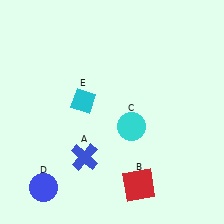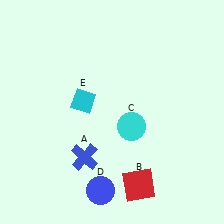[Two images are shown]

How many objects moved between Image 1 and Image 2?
1 object moved between the two images.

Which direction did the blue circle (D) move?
The blue circle (D) moved right.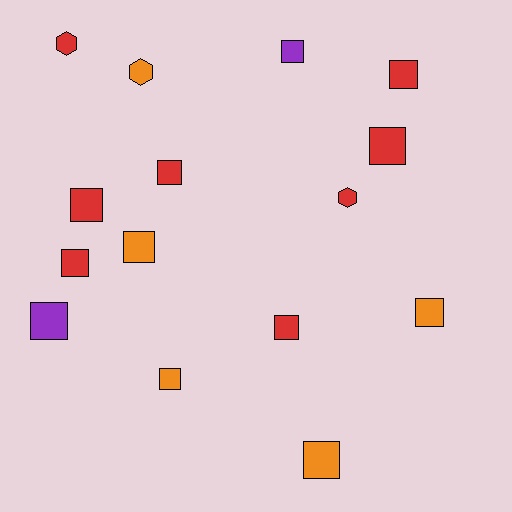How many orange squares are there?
There are 4 orange squares.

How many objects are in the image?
There are 15 objects.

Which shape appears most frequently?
Square, with 12 objects.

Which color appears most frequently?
Red, with 8 objects.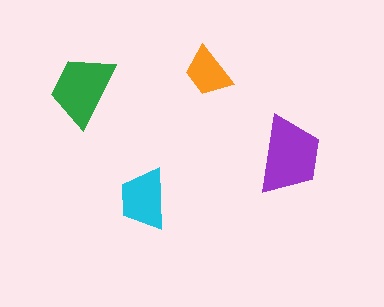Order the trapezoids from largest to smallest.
the purple one, the green one, the cyan one, the orange one.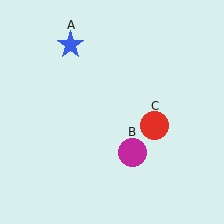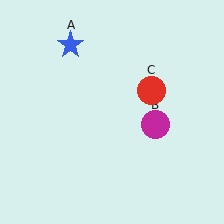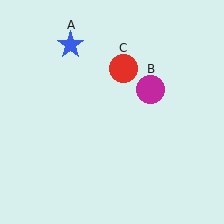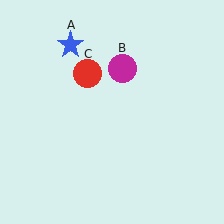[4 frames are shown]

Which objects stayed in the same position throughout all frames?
Blue star (object A) remained stationary.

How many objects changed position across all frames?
2 objects changed position: magenta circle (object B), red circle (object C).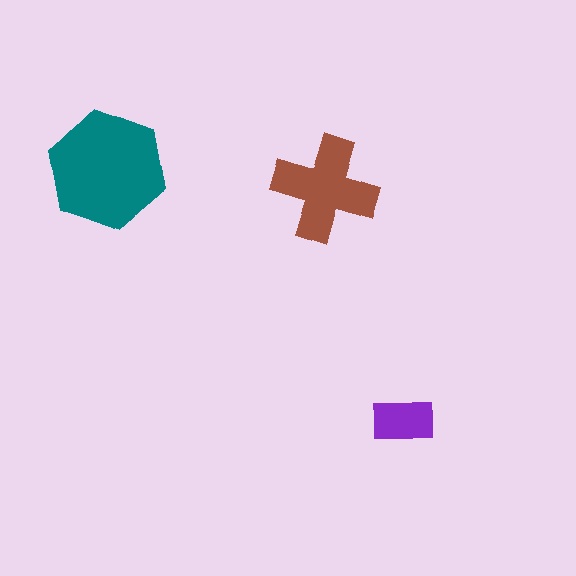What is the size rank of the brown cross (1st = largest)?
2nd.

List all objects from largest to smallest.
The teal hexagon, the brown cross, the purple rectangle.